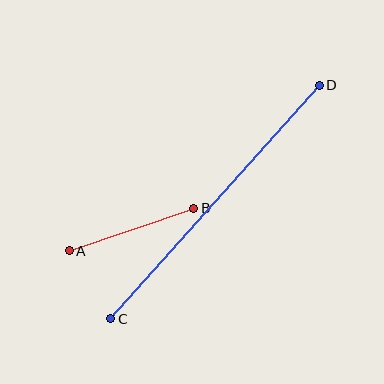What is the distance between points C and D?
The distance is approximately 313 pixels.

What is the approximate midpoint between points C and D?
The midpoint is at approximately (215, 202) pixels.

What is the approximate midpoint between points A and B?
The midpoint is at approximately (131, 229) pixels.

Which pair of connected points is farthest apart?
Points C and D are farthest apart.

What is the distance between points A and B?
The distance is approximately 132 pixels.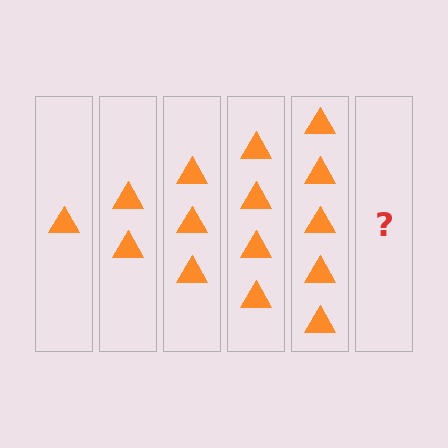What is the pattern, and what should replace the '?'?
The pattern is that each step adds one more triangle. The '?' should be 6 triangles.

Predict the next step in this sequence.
The next step is 6 triangles.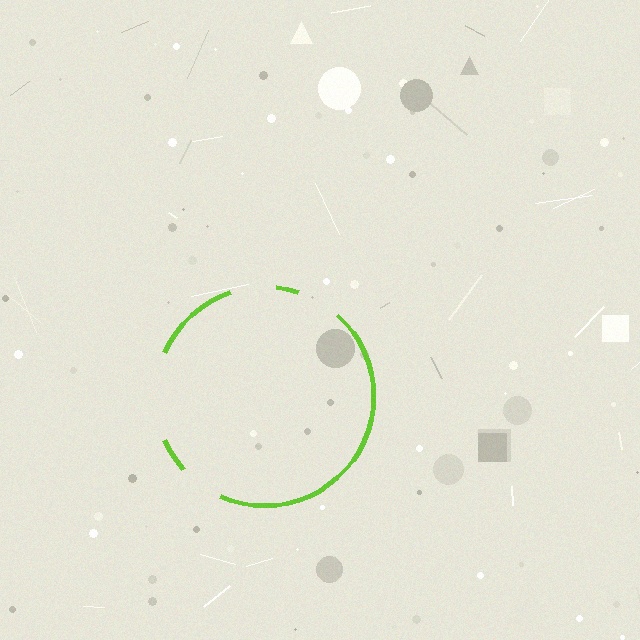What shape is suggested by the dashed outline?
The dashed outline suggests a circle.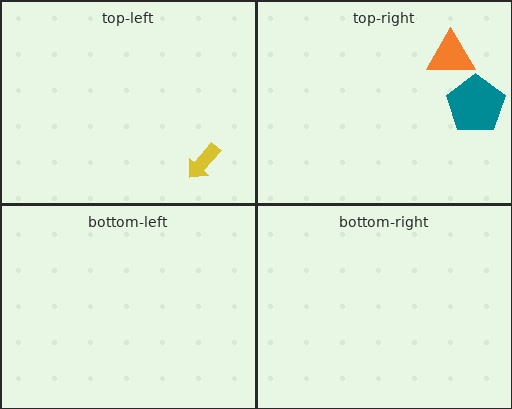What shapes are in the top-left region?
The yellow arrow.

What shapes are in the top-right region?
The teal pentagon, the orange triangle.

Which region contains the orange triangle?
The top-right region.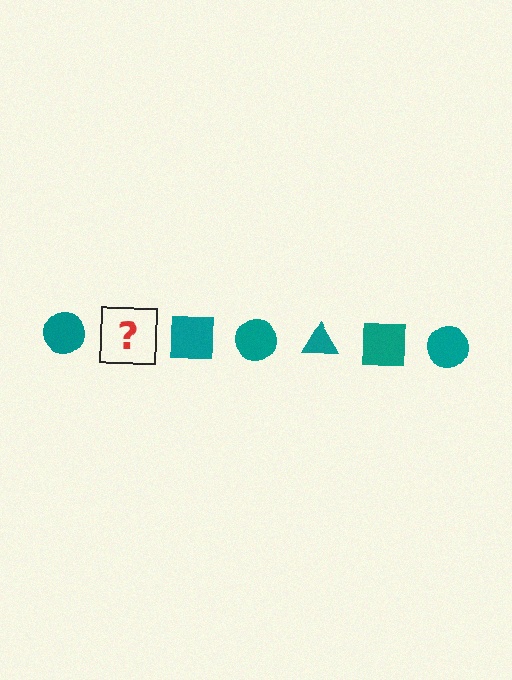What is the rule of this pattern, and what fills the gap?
The rule is that the pattern cycles through circle, triangle, square shapes in teal. The gap should be filled with a teal triangle.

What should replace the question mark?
The question mark should be replaced with a teal triangle.